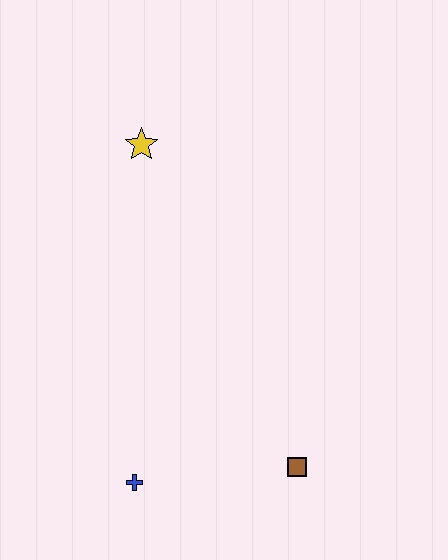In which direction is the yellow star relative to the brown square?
The yellow star is above the brown square.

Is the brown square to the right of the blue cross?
Yes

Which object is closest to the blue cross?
The brown square is closest to the blue cross.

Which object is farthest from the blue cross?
The yellow star is farthest from the blue cross.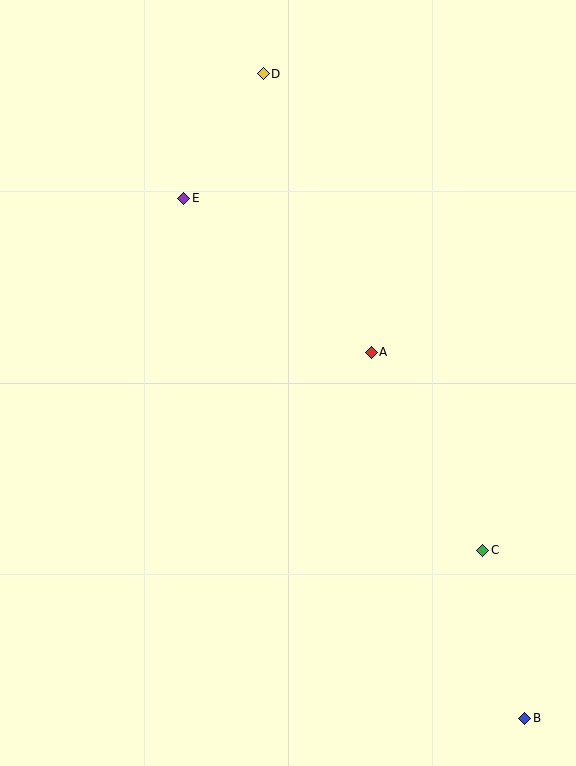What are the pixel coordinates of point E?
Point E is at (184, 198).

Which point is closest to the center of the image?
Point A at (371, 352) is closest to the center.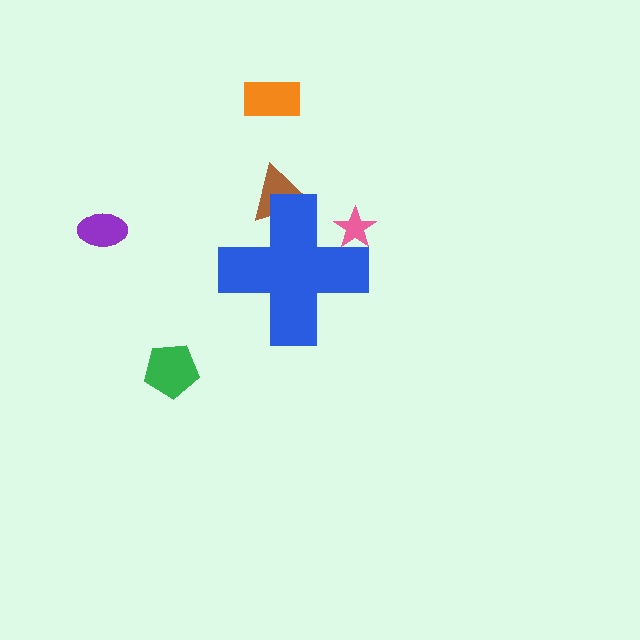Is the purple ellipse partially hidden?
No, the purple ellipse is fully visible.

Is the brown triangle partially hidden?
Yes, the brown triangle is partially hidden behind the blue cross.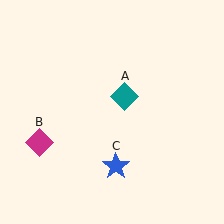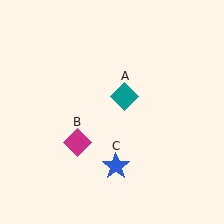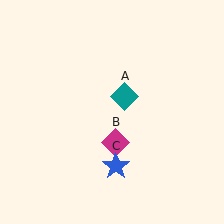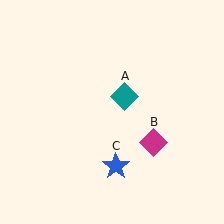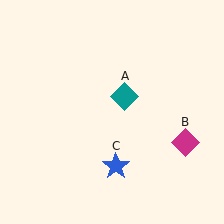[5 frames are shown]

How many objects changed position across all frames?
1 object changed position: magenta diamond (object B).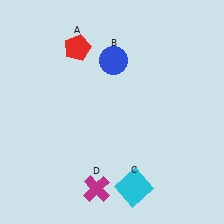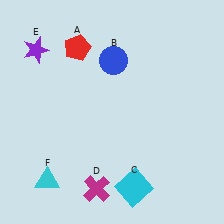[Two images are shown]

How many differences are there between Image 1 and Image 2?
There are 2 differences between the two images.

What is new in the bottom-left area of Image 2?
A cyan triangle (F) was added in the bottom-left area of Image 2.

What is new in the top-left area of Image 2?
A purple star (E) was added in the top-left area of Image 2.